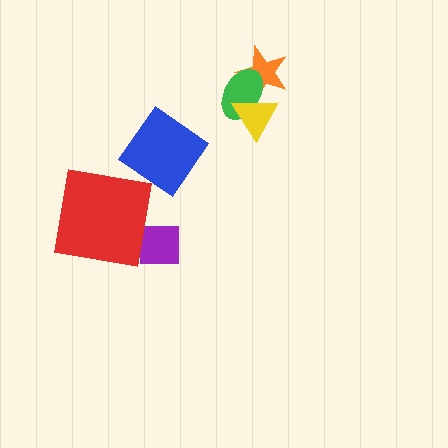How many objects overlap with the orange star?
2 objects overlap with the orange star.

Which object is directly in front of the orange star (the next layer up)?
The green ellipse is directly in front of the orange star.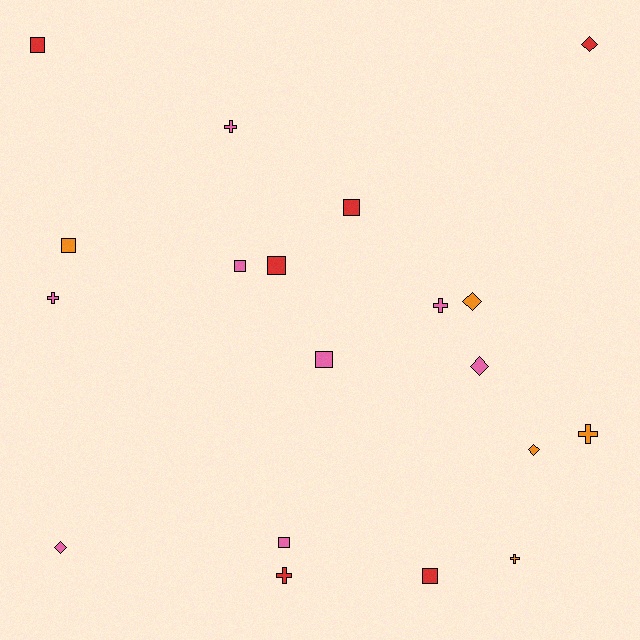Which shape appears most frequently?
Square, with 8 objects.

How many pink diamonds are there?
There are 2 pink diamonds.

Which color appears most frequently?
Pink, with 8 objects.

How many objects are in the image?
There are 19 objects.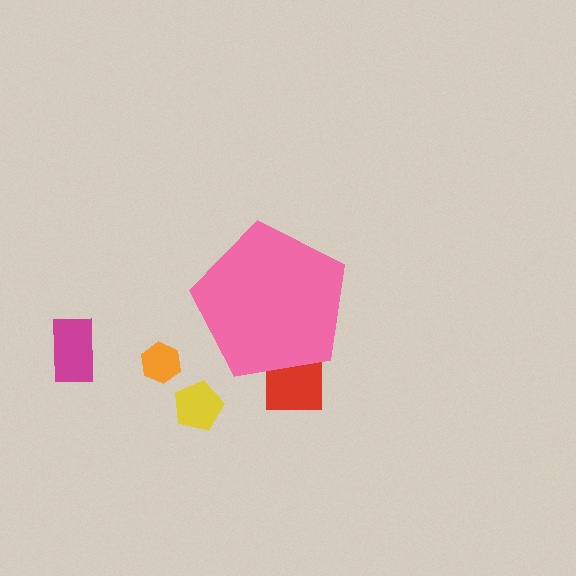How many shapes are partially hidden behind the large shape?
1 shape is partially hidden.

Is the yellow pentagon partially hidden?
No, the yellow pentagon is fully visible.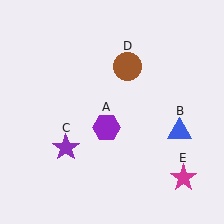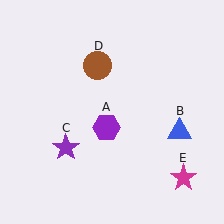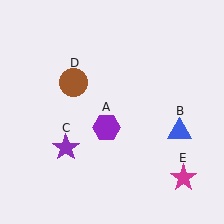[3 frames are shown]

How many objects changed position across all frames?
1 object changed position: brown circle (object D).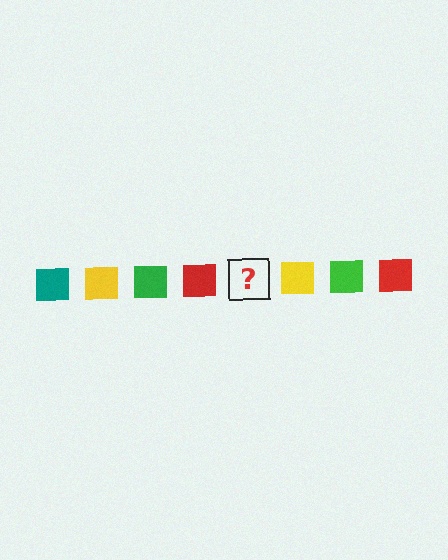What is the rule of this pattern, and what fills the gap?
The rule is that the pattern cycles through teal, yellow, green, red squares. The gap should be filled with a teal square.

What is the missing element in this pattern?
The missing element is a teal square.